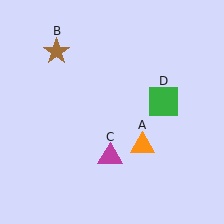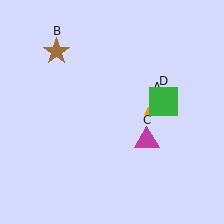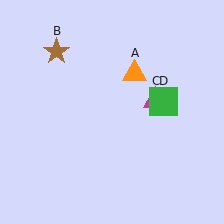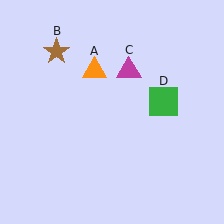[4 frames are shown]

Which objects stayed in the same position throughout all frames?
Brown star (object B) and green square (object D) remained stationary.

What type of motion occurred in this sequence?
The orange triangle (object A), magenta triangle (object C) rotated counterclockwise around the center of the scene.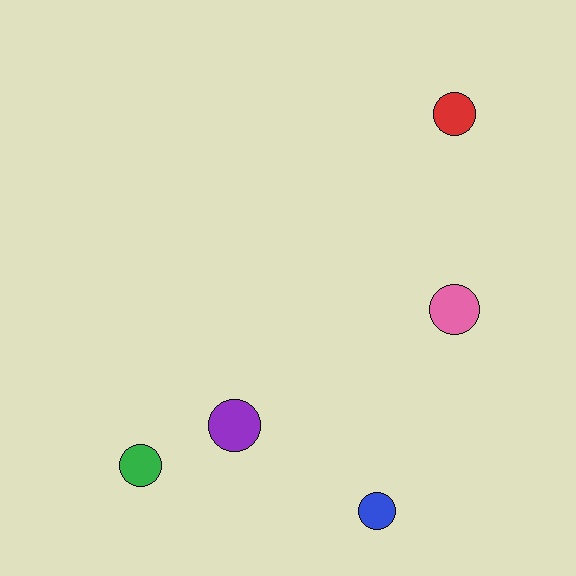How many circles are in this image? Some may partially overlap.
There are 5 circles.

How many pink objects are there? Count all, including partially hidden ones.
There is 1 pink object.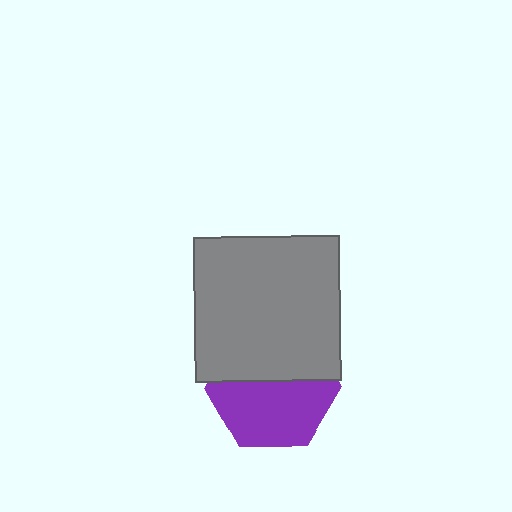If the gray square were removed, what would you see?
You would see the complete purple hexagon.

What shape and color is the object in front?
The object in front is a gray square.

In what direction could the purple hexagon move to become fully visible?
The purple hexagon could move down. That would shift it out from behind the gray square entirely.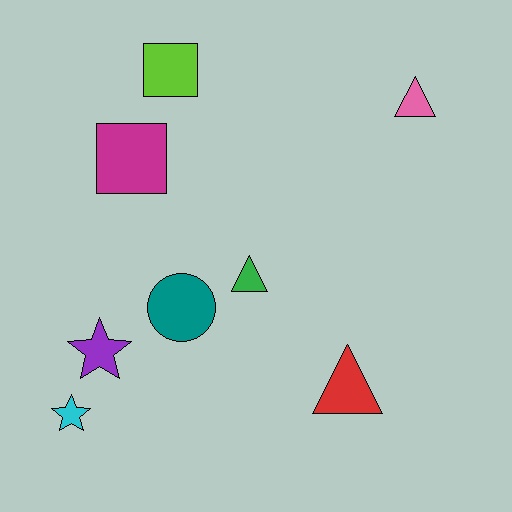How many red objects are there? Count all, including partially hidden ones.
There is 1 red object.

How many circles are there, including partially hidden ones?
There is 1 circle.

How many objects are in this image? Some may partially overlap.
There are 8 objects.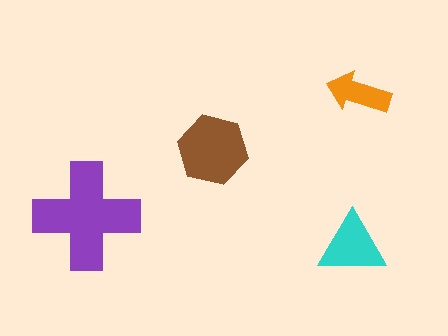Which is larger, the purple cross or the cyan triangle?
The purple cross.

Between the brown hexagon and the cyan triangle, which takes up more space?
The brown hexagon.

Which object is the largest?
The purple cross.